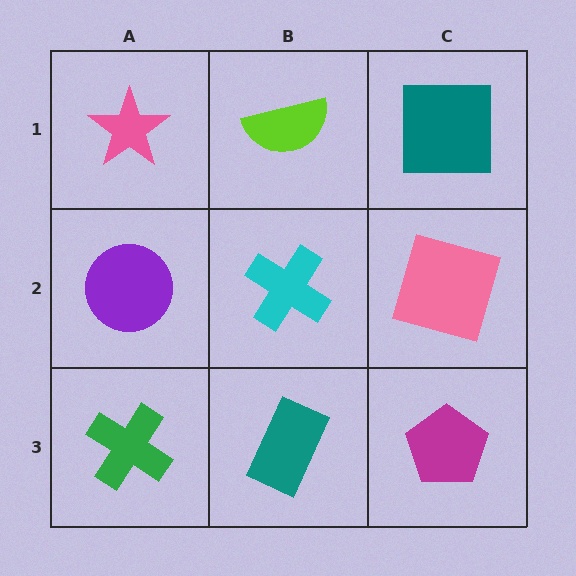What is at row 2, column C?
A pink square.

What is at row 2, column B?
A cyan cross.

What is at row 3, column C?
A magenta pentagon.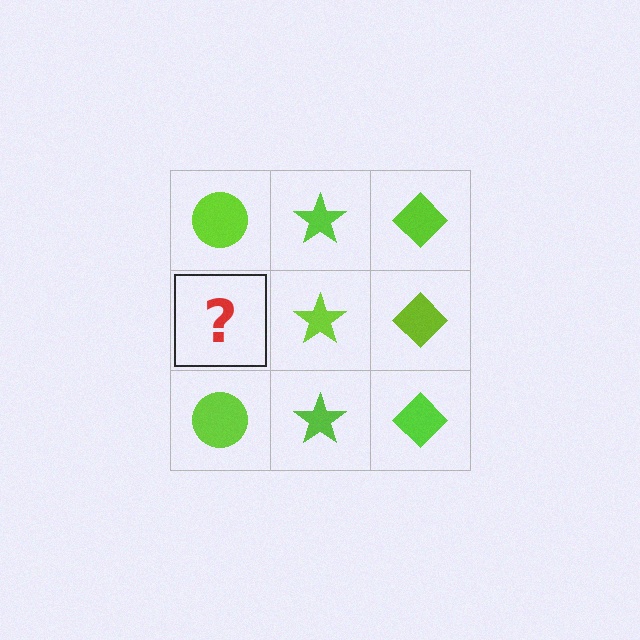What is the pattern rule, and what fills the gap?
The rule is that each column has a consistent shape. The gap should be filled with a lime circle.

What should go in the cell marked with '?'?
The missing cell should contain a lime circle.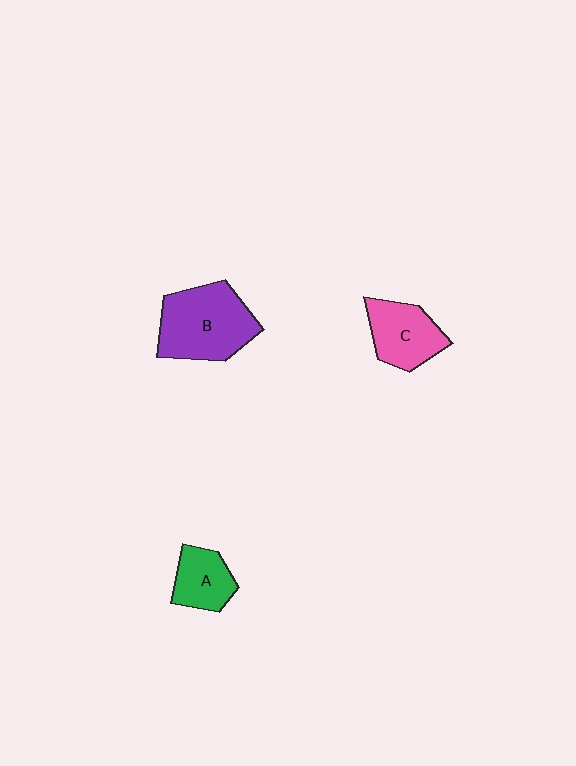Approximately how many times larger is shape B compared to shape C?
Approximately 1.5 times.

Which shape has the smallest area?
Shape A (green).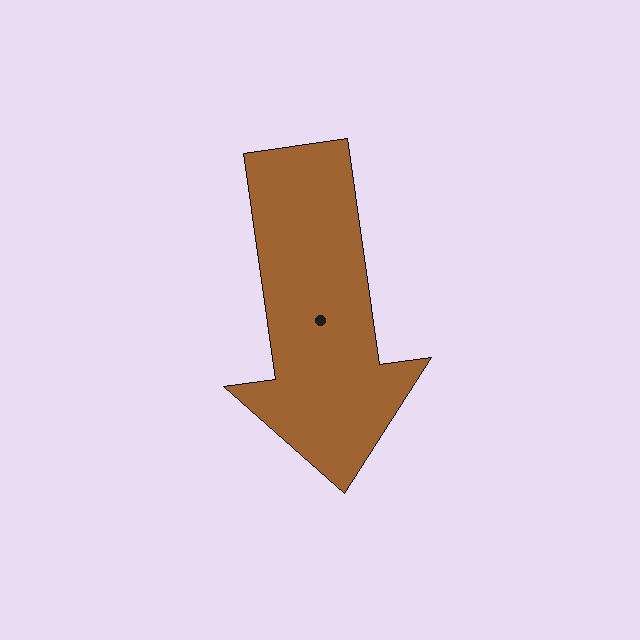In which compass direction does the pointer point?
South.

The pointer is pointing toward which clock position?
Roughly 6 o'clock.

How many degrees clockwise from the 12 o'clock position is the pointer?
Approximately 172 degrees.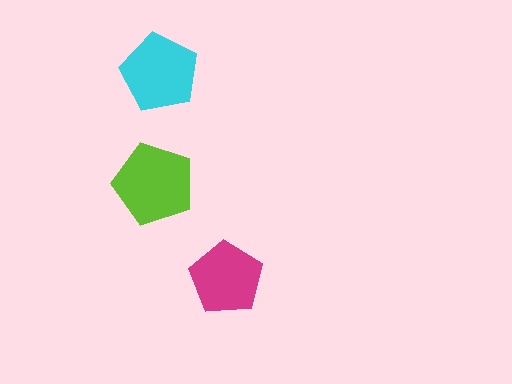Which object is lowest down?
The magenta pentagon is bottommost.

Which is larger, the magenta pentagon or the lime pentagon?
The lime one.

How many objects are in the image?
There are 3 objects in the image.